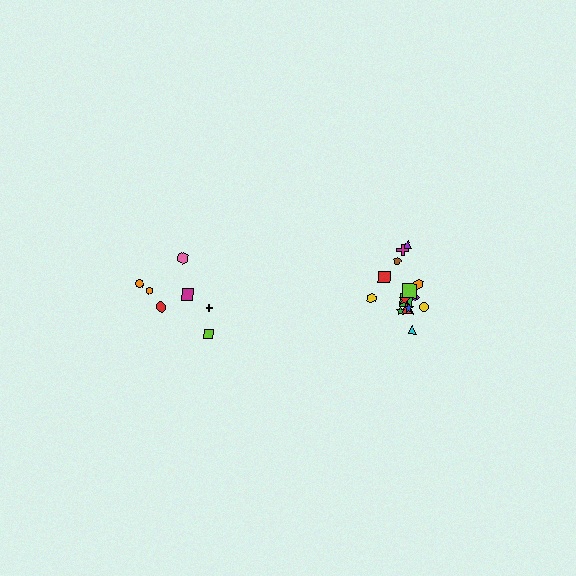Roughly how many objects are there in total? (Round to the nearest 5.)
Roughly 20 objects in total.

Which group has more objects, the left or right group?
The right group.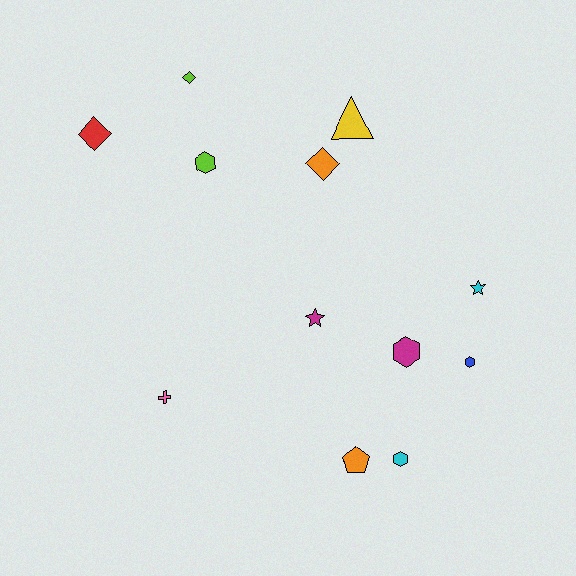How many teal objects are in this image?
There are no teal objects.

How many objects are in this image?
There are 12 objects.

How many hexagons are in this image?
There are 4 hexagons.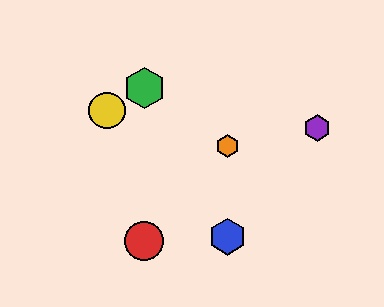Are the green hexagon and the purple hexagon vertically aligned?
No, the green hexagon is at x≈144 and the purple hexagon is at x≈317.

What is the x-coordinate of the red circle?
The red circle is at x≈144.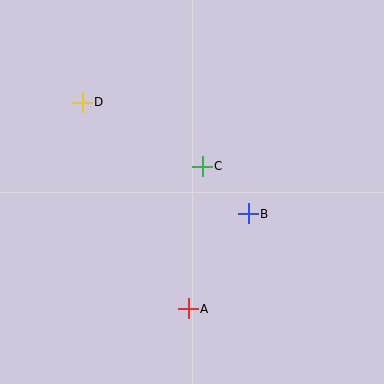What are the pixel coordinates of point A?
Point A is at (188, 309).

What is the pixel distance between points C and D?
The distance between C and D is 136 pixels.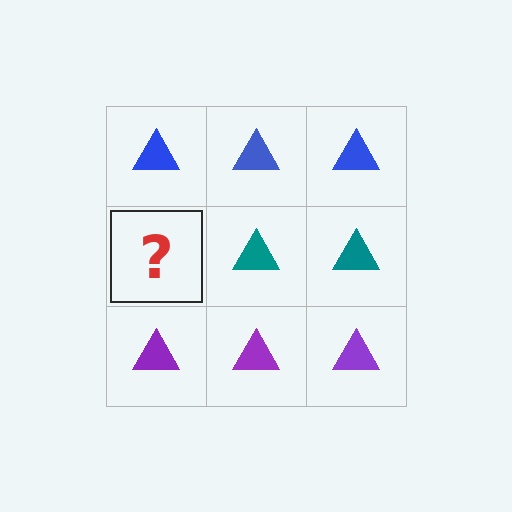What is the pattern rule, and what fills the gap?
The rule is that each row has a consistent color. The gap should be filled with a teal triangle.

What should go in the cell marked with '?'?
The missing cell should contain a teal triangle.